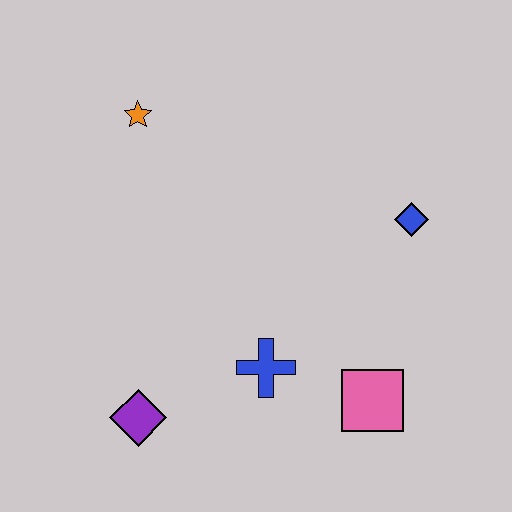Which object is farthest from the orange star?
The pink square is farthest from the orange star.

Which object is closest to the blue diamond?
The pink square is closest to the blue diamond.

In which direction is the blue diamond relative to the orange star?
The blue diamond is to the right of the orange star.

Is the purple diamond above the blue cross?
No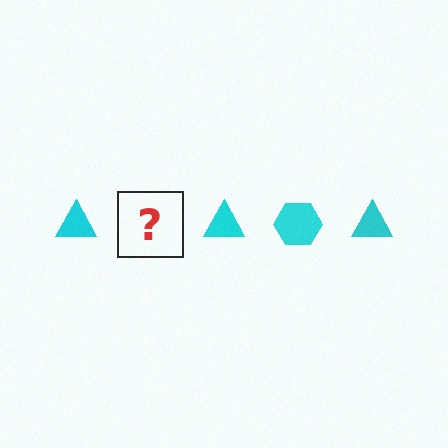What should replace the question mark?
The question mark should be replaced with a cyan hexagon.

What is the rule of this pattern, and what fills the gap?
The rule is that the pattern cycles through triangle, hexagon shapes in cyan. The gap should be filled with a cyan hexagon.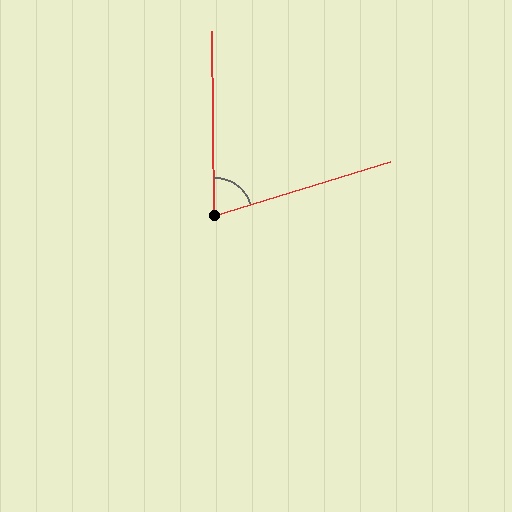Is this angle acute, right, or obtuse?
It is acute.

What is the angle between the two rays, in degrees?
Approximately 74 degrees.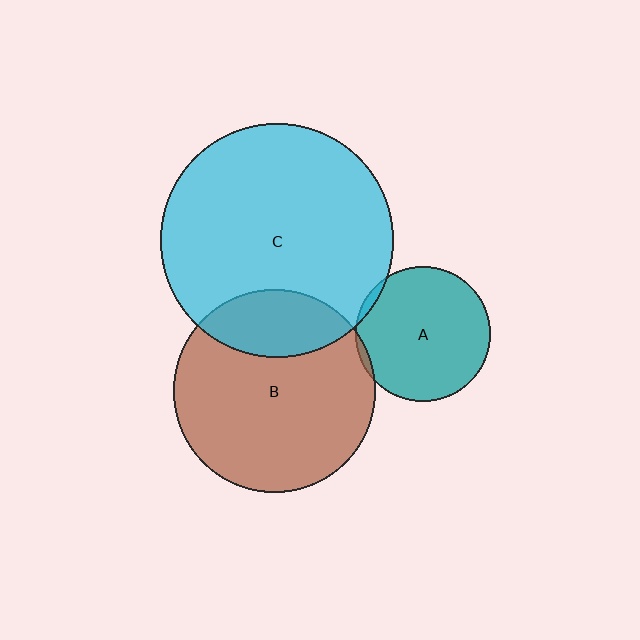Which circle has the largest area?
Circle C (cyan).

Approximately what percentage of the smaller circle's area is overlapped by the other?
Approximately 25%.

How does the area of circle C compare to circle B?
Approximately 1.3 times.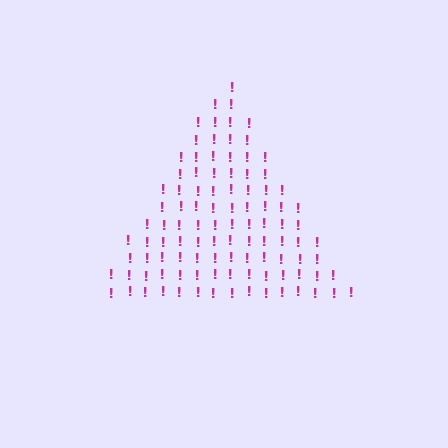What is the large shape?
The large shape is a triangle.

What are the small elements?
The small elements are exclamation marks.